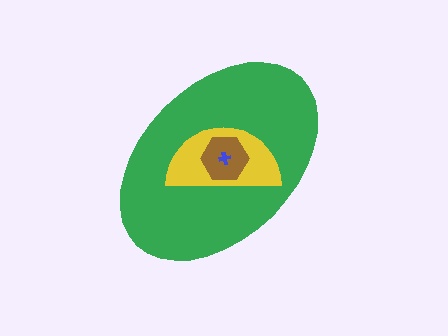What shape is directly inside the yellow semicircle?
The brown hexagon.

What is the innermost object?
The blue cross.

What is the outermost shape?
The green ellipse.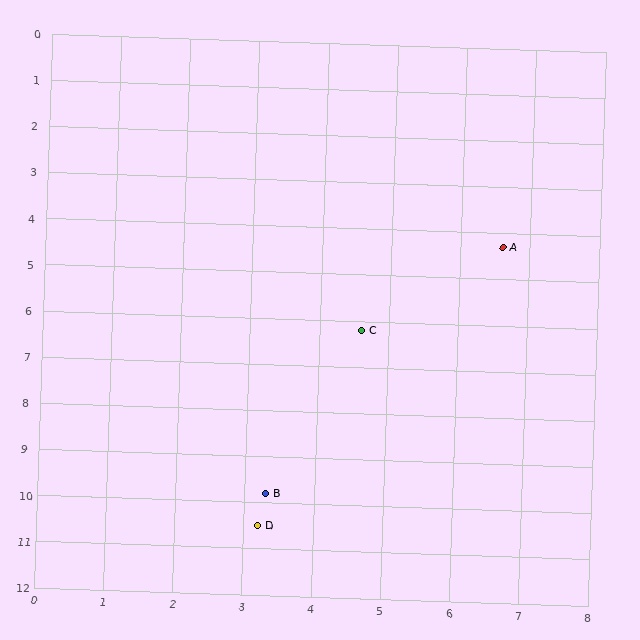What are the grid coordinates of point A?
Point A is at approximately (6.6, 4.3).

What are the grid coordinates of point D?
Point D is at approximately (3.2, 10.5).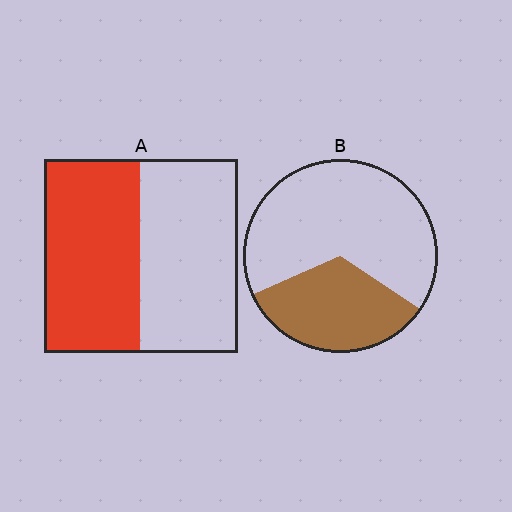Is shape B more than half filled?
No.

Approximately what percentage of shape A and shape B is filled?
A is approximately 50% and B is approximately 35%.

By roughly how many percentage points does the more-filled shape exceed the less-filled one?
By roughly 15 percentage points (A over B).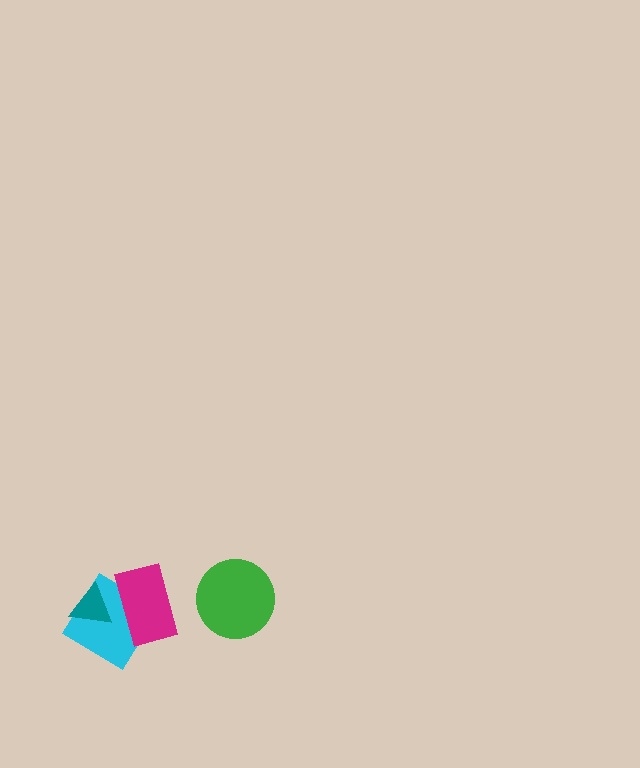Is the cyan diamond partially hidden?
Yes, it is partially covered by another shape.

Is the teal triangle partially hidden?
No, no other shape covers it.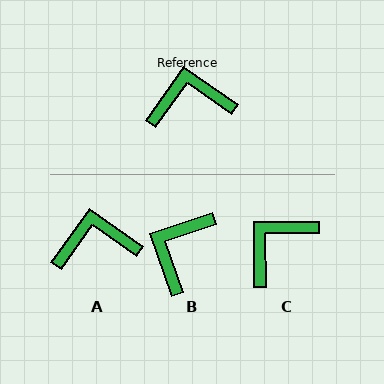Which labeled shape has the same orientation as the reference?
A.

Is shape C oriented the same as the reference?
No, it is off by about 35 degrees.